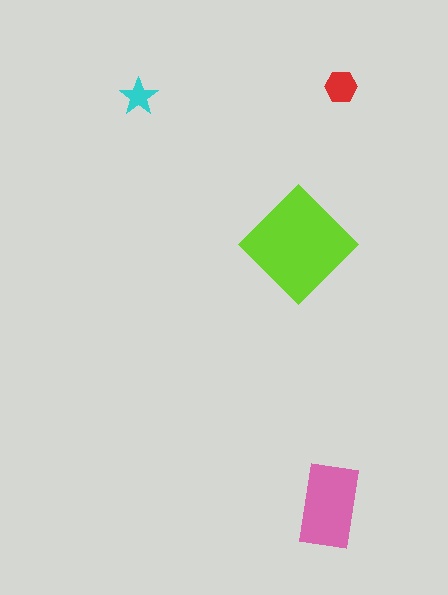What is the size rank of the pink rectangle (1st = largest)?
2nd.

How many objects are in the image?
There are 4 objects in the image.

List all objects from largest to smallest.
The lime diamond, the pink rectangle, the red hexagon, the cyan star.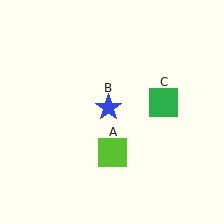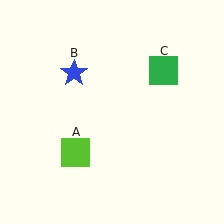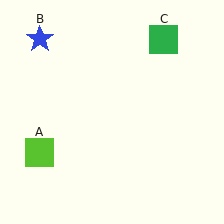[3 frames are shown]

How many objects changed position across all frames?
3 objects changed position: lime square (object A), blue star (object B), green square (object C).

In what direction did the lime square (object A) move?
The lime square (object A) moved left.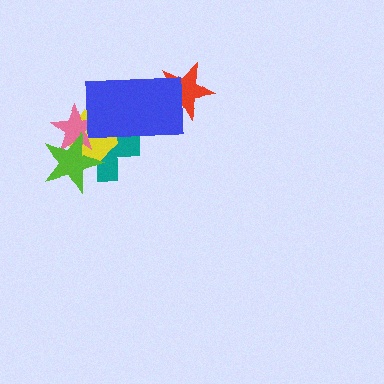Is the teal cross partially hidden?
Yes, it is partially covered by another shape.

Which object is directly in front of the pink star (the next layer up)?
The blue rectangle is directly in front of the pink star.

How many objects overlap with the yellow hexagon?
4 objects overlap with the yellow hexagon.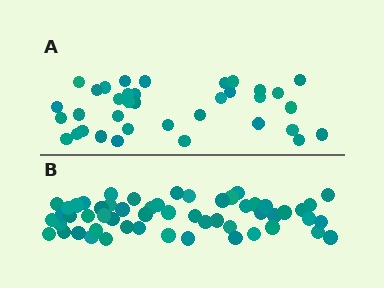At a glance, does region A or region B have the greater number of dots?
Region B (the bottom region) has more dots.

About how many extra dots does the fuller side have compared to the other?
Region B has approximately 20 more dots than region A.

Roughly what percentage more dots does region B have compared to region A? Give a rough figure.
About 55% more.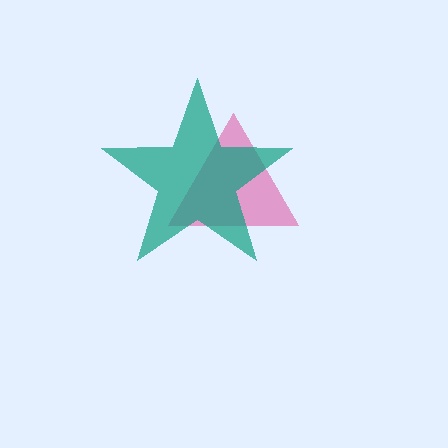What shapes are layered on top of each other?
The layered shapes are: a pink triangle, a teal star.